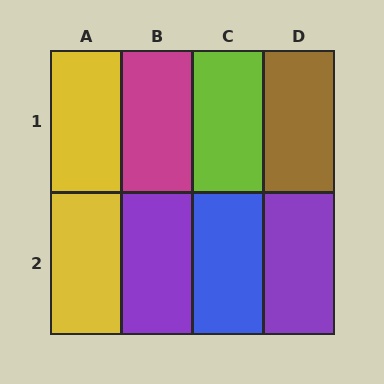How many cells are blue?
1 cell is blue.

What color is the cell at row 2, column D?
Purple.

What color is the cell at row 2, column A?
Yellow.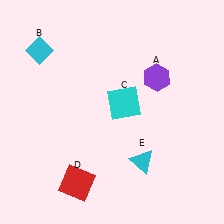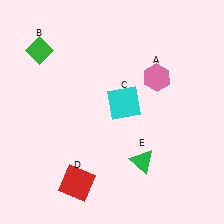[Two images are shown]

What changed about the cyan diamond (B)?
In Image 1, B is cyan. In Image 2, it changed to green.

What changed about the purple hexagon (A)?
In Image 1, A is purple. In Image 2, it changed to pink.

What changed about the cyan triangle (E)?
In Image 1, E is cyan. In Image 2, it changed to green.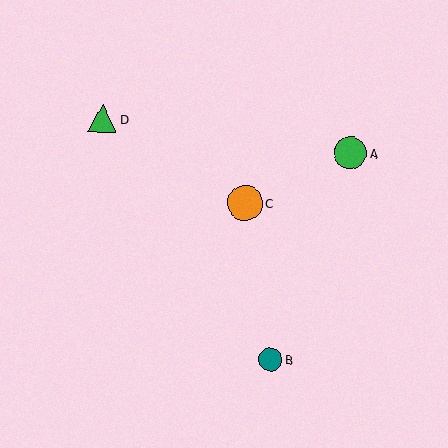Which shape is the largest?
The orange circle (labeled C) is the largest.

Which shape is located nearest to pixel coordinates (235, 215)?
The orange circle (labeled C) at (245, 203) is nearest to that location.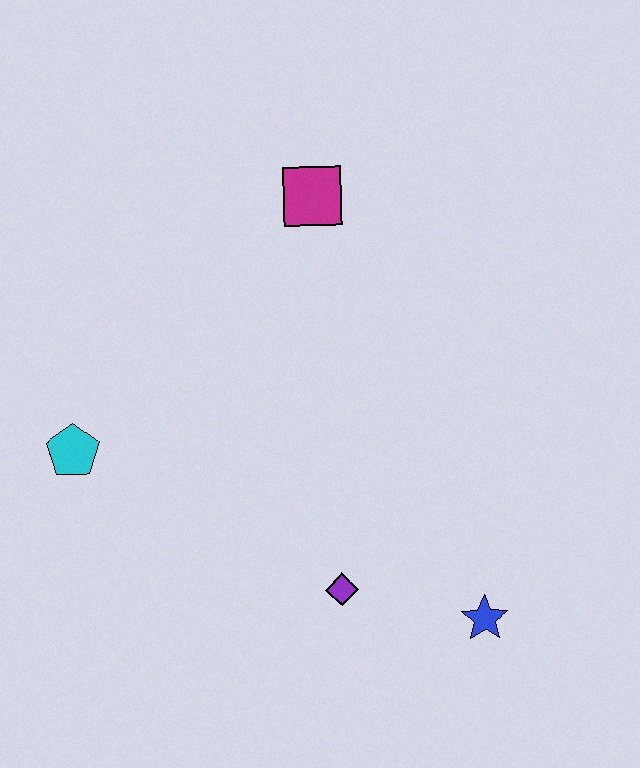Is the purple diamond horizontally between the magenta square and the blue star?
Yes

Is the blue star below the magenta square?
Yes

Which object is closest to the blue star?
The purple diamond is closest to the blue star.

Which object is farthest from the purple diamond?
The magenta square is farthest from the purple diamond.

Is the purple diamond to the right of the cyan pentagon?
Yes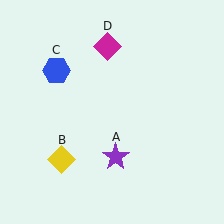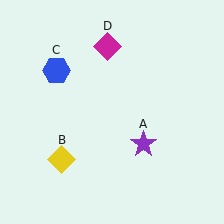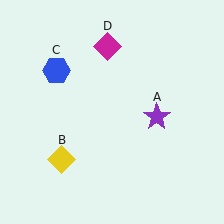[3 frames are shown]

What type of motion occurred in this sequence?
The purple star (object A) rotated counterclockwise around the center of the scene.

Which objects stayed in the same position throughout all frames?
Yellow diamond (object B) and blue hexagon (object C) and magenta diamond (object D) remained stationary.